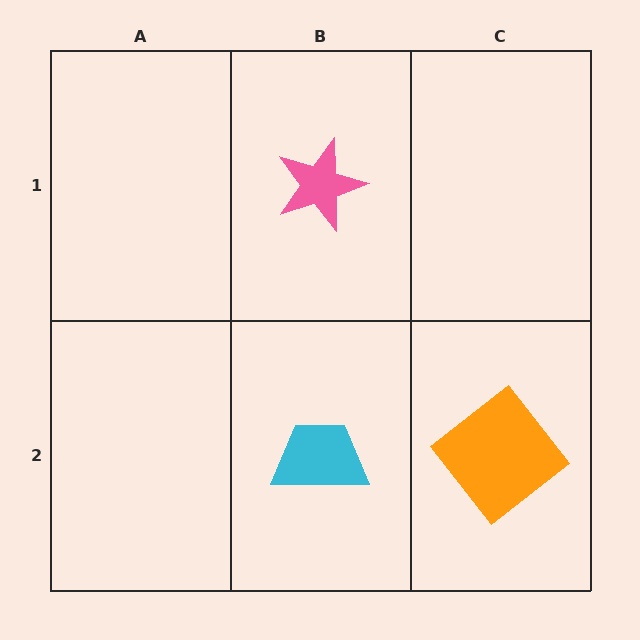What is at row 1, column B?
A pink star.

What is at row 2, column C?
An orange diamond.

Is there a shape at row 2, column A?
No, that cell is empty.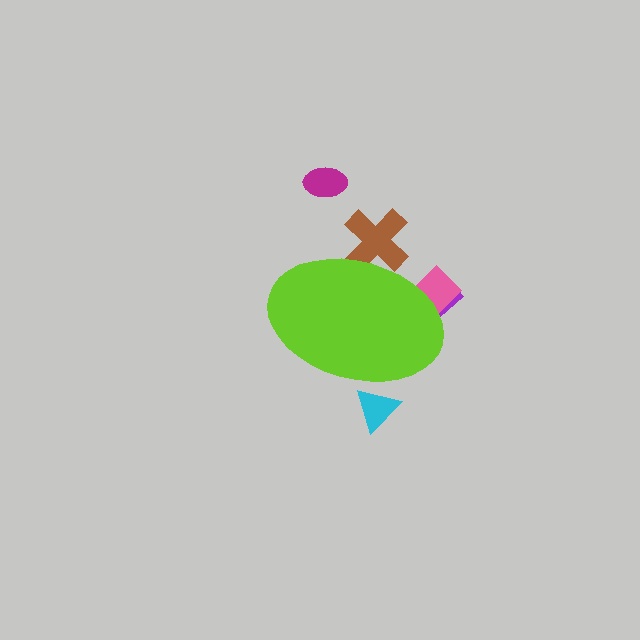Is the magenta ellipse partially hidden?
No, the magenta ellipse is fully visible.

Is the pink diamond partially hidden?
Yes, the pink diamond is partially hidden behind the lime ellipse.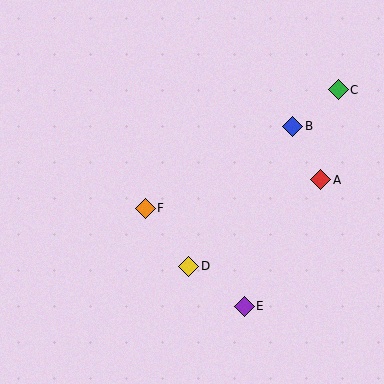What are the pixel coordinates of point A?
Point A is at (321, 180).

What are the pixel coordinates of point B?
Point B is at (293, 126).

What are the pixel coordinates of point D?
Point D is at (189, 266).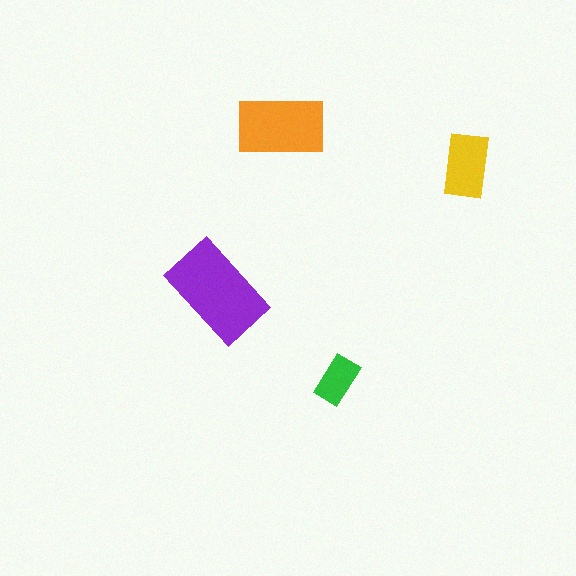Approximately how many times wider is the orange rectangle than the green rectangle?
About 2 times wider.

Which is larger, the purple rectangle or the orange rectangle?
The purple one.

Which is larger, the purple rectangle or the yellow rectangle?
The purple one.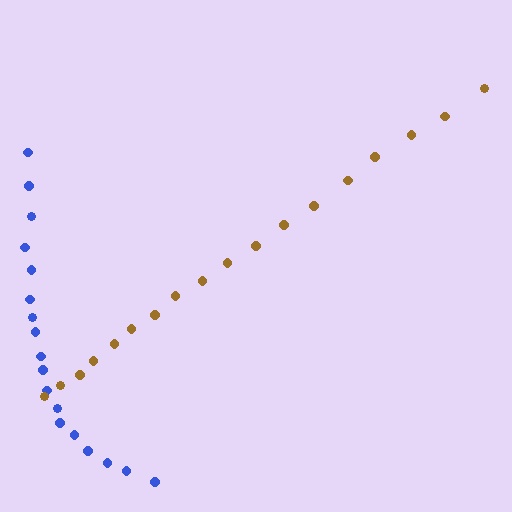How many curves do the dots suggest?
There are 2 distinct paths.